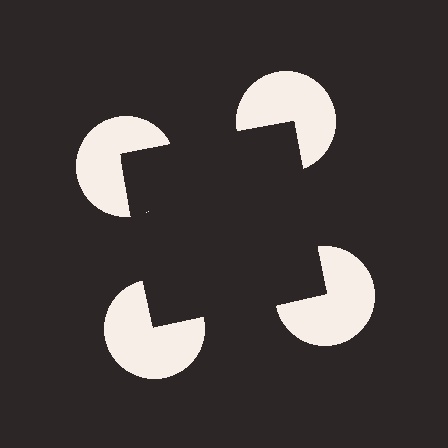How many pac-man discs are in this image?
There are 4 — one at each vertex of the illusory square.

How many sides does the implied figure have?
4 sides.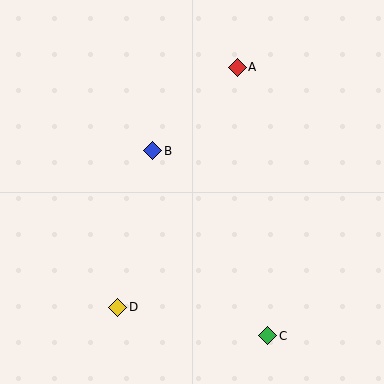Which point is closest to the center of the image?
Point B at (153, 151) is closest to the center.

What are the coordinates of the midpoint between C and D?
The midpoint between C and D is at (193, 322).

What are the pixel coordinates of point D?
Point D is at (118, 307).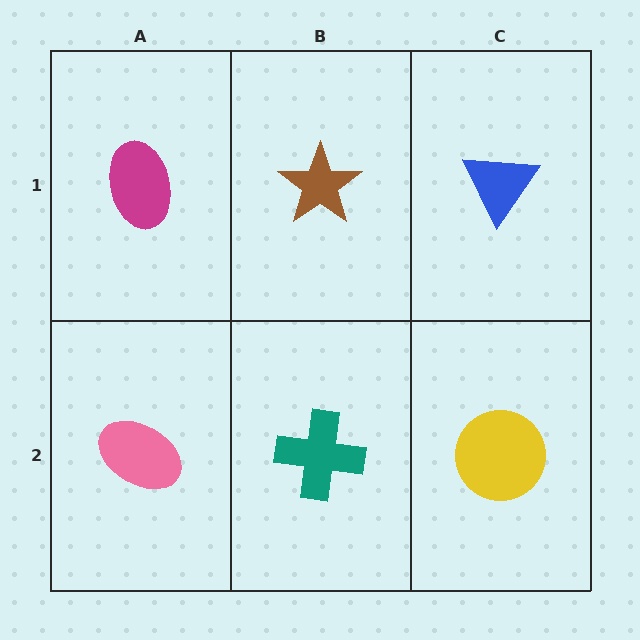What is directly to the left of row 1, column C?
A brown star.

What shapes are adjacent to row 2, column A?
A magenta ellipse (row 1, column A), a teal cross (row 2, column B).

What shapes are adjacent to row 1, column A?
A pink ellipse (row 2, column A), a brown star (row 1, column B).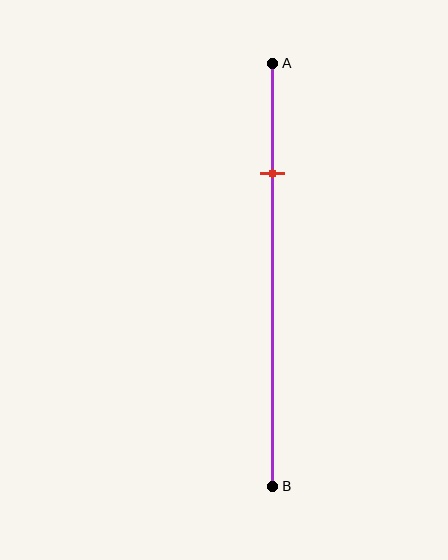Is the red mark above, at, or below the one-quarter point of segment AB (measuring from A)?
The red mark is approximately at the one-quarter point of segment AB.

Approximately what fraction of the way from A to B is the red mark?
The red mark is approximately 25% of the way from A to B.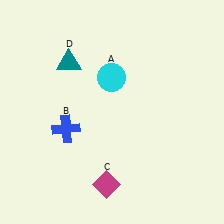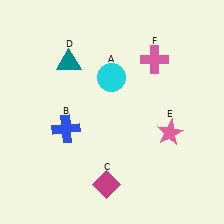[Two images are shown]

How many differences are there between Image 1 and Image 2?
There are 2 differences between the two images.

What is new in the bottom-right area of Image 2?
A pink star (E) was added in the bottom-right area of Image 2.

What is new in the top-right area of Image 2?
A pink cross (F) was added in the top-right area of Image 2.